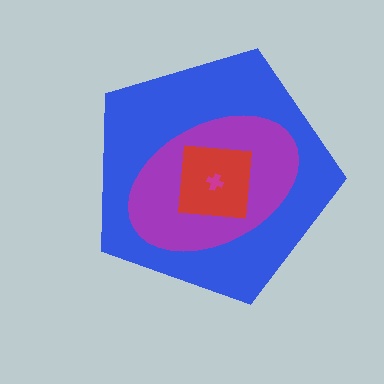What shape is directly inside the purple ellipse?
The red square.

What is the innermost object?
The magenta cross.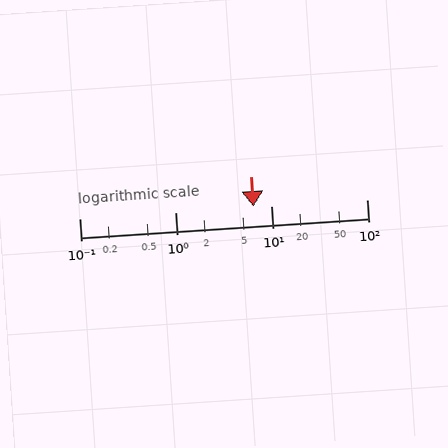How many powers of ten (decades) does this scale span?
The scale spans 3 decades, from 0.1 to 100.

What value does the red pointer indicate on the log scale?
The pointer indicates approximately 6.6.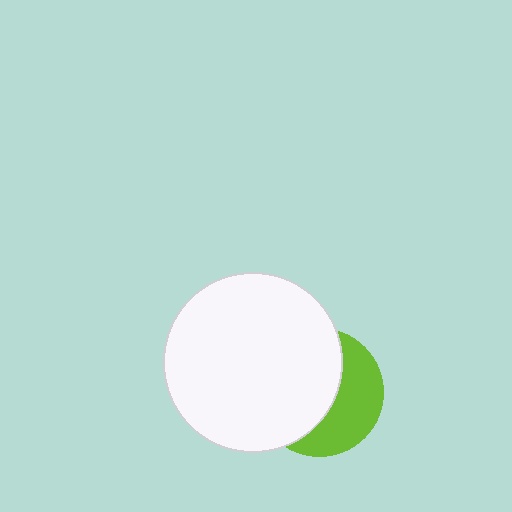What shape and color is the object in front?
The object in front is a white circle.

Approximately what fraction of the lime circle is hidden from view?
Roughly 59% of the lime circle is hidden behind the white circle.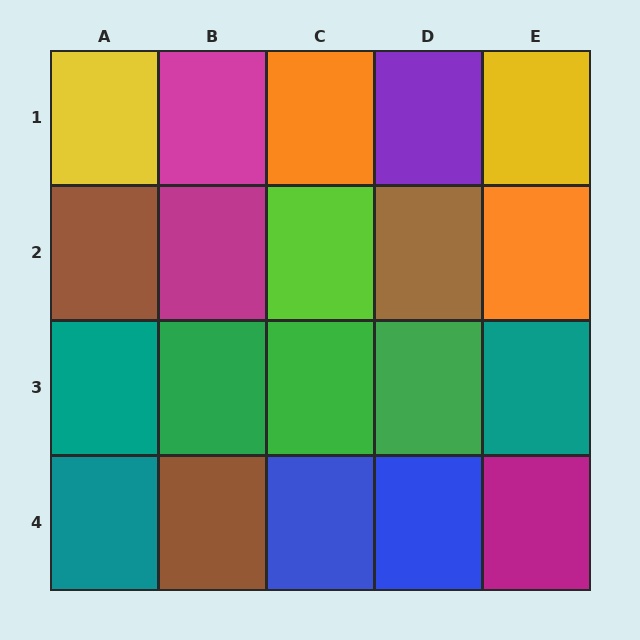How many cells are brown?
3 cells are brown.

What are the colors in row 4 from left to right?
Teal, brown, blue, blue, magenta.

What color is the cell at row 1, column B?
Magenta.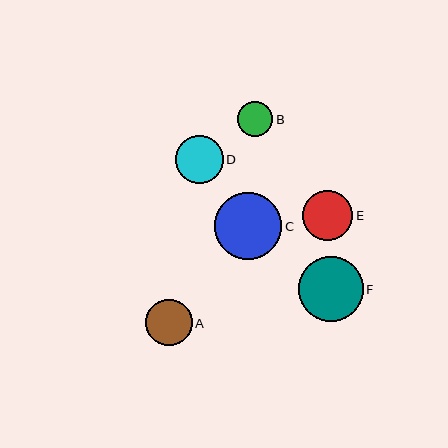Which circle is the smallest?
Circle B is the smallest with a size of approximately 35 pixels.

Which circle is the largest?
Circle C is the largest with a size of approximately 68 pixels.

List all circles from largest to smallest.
From largest to smallest: C, F, E, D, A, B.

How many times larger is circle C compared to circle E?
Circle C is approximately 1.4 times the size of circle E.